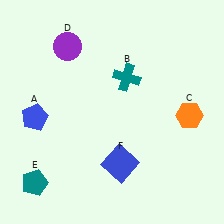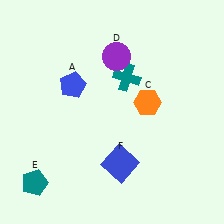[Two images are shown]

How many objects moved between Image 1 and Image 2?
3 objects moved between the two images.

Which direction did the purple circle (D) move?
The purple circle (D) moved right.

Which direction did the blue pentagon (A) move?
The blue pentagon (A) moved right.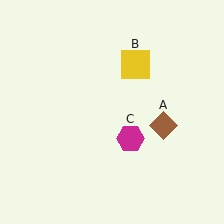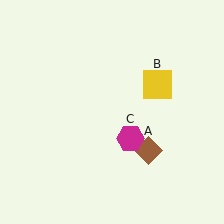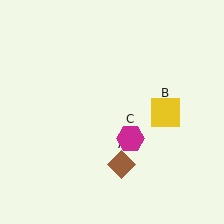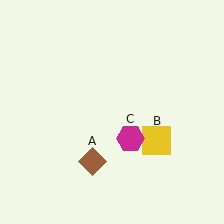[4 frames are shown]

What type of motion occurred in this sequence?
The brown diamond (object A), yellow square (object B) rotated clockwise around the center of the scene.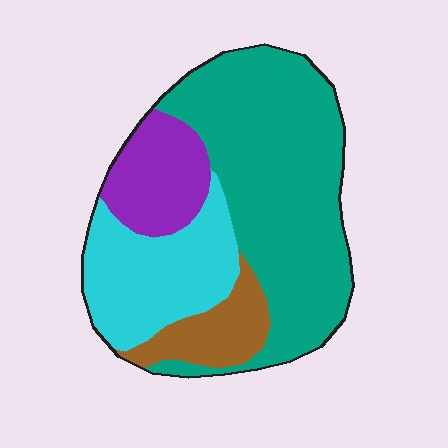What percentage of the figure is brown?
Brown covers 11% of the figure.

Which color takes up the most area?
Teal, at roughly 50%.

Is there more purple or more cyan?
Cyan.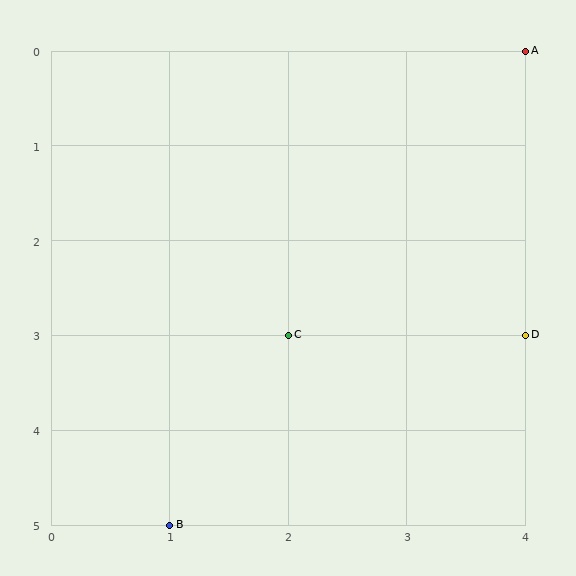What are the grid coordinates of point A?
Point A is at grid coordinates (4, 0).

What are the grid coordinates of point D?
Point D is at grid coordinates (4, 3).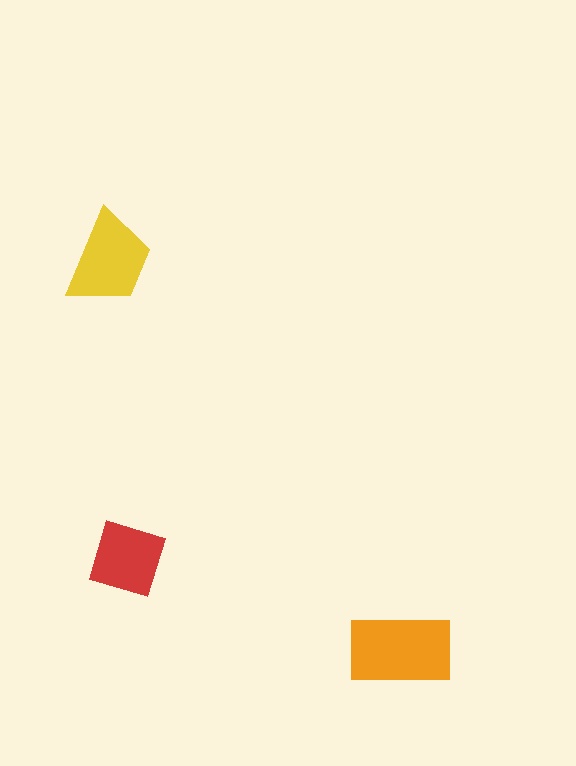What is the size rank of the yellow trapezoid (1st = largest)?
2nd.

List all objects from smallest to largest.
The red diamond, the yellow trapezoid, the orange rectangle.